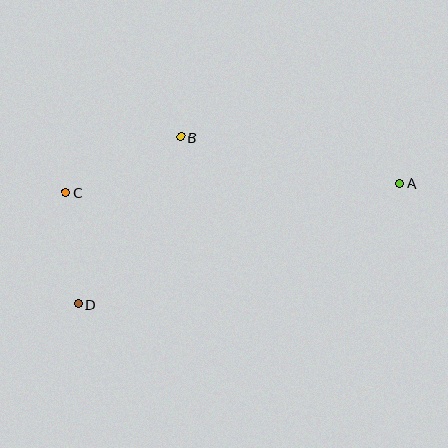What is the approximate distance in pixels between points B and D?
The distance between B and D is approximately 196 pixels.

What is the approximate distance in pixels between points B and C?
The distance between B and C is approximately 128 pixels.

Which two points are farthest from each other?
Points A and D are farthest from each other.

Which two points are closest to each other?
Points C and D are closest to each other.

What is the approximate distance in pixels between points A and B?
The distance between A and B is approximately 224 pixels.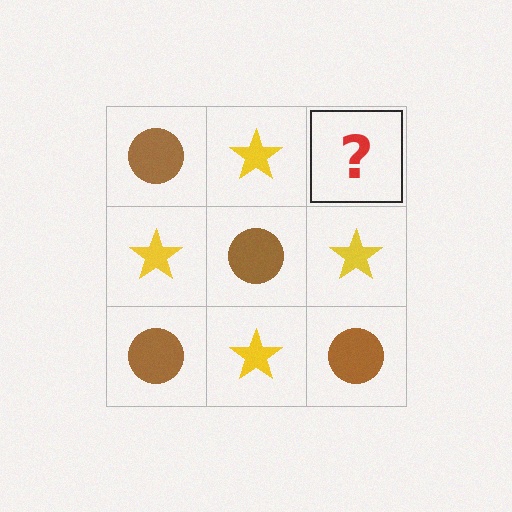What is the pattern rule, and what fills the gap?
The rule is that it alternates brown circle and yellow star in a checkerboard pattern. The gap should be filled with a brown circle.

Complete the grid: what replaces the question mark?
The question mark should be replaced with a brown circle.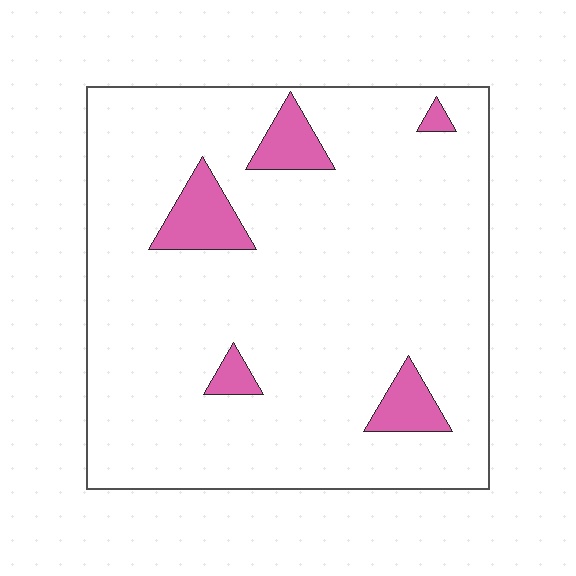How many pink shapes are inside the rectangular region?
5.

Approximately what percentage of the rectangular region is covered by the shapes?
Approximately 10%.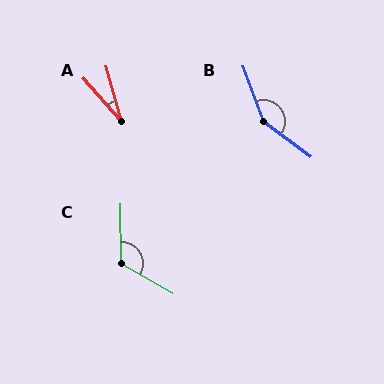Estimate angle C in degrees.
Approximately 121 degrees.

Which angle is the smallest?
A, at approximately 27 degrees.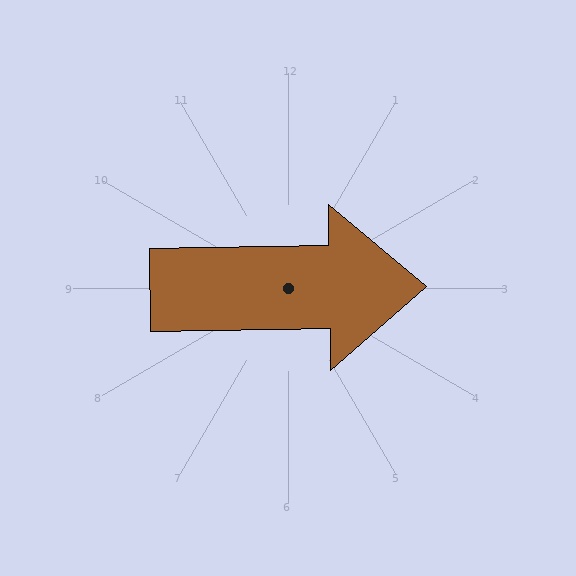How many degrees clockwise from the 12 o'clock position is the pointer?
Approximately 89 degrees.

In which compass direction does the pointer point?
East.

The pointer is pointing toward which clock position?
Roughly 3 o'clock.